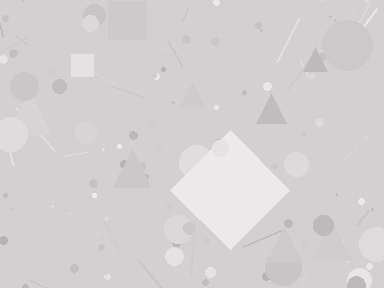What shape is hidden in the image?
A diamond is hidden in the image.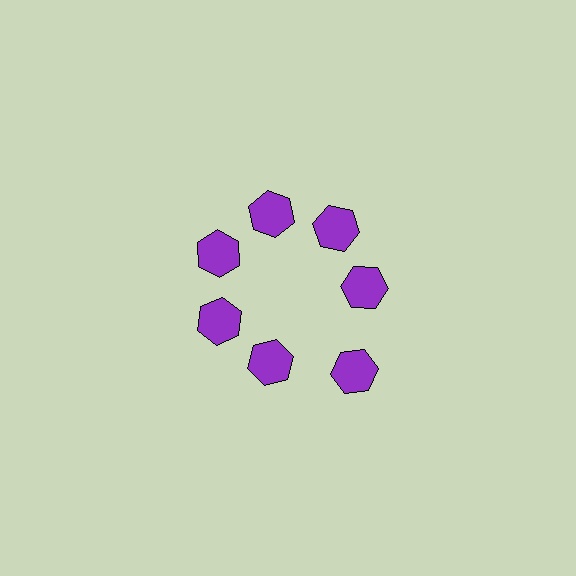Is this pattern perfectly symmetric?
No. The 7 purple hexagons are arranged in a ring, but one element near the 5 o'clock position is pushed outward from the center, breaking the 7-fold rotational symmetry.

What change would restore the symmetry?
The symmetry would be restored by moving it inward, back onto the ring so that all 7 hexagons sit at equal angles and equal distance from the center.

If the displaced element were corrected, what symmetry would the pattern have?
It would have 7-fold rotational symmetry — the pattern would map onto itself every 51 degrees.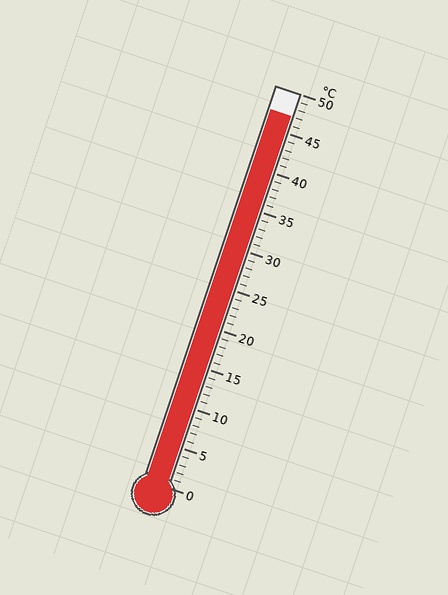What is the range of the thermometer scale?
The thermometer scale ranges from 0°C to 50°C.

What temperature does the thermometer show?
The thermometer shows approximately 47°C.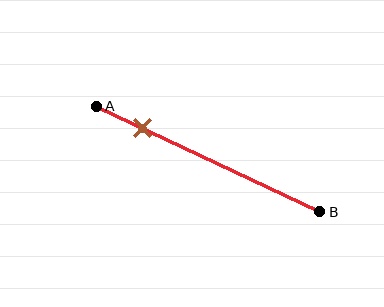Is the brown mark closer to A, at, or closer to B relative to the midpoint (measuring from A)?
The brown mark is closer to point A than the midpoint of segment AB.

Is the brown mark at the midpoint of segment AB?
No, the mark is at about 20% from A, not at the 50% midpoint.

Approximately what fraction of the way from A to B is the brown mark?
The brown mark is approximately 20% of the way from A to B.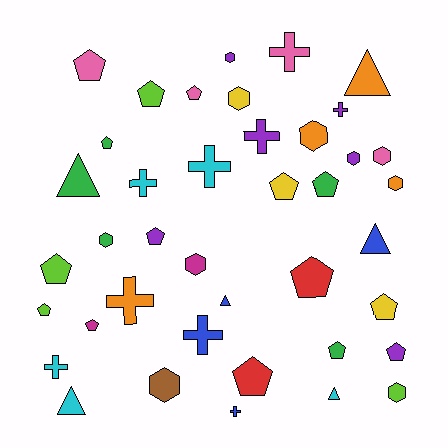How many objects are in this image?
There are 40 objects.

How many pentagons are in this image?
There are 15 pentagons.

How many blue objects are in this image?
There are 4 blue objects.